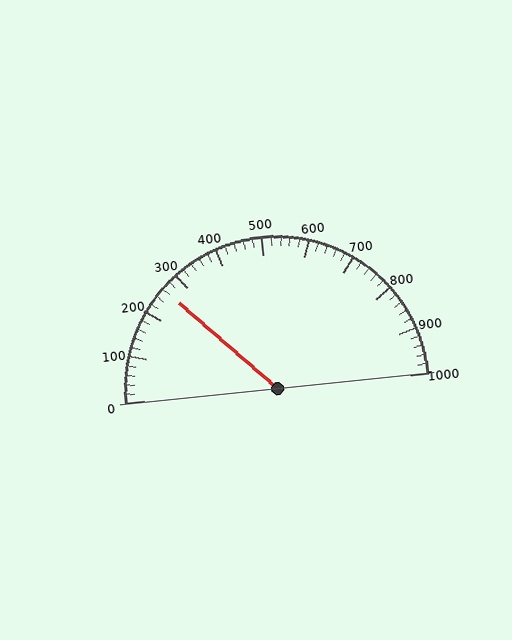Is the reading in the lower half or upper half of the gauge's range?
The reading is in the lower half of the range (0 to 1000).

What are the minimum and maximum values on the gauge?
The gauge ranges from 0 to 1000.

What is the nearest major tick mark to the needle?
The nearest major tick mark is 300.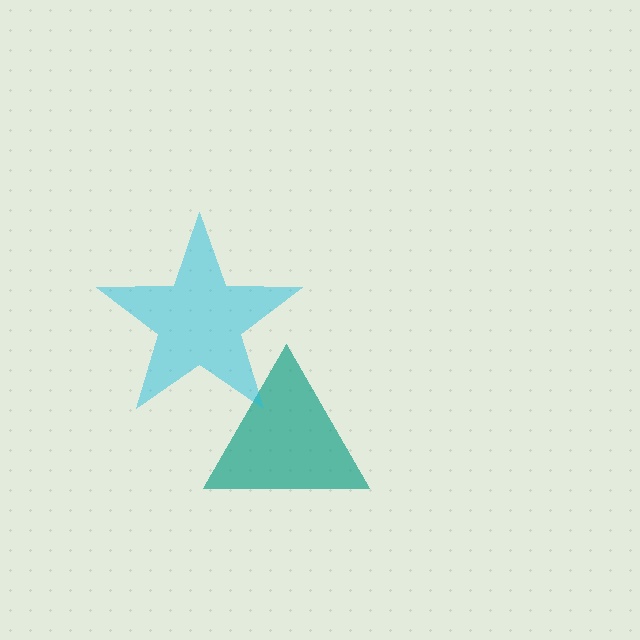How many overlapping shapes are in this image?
There are 2 overlapping shapes in the image.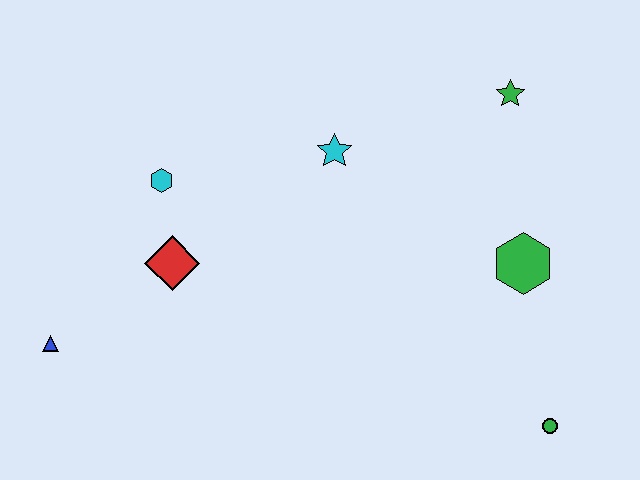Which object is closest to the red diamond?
The cyan hexagon is closest to the red diamond.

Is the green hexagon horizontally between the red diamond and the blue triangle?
No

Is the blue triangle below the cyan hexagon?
Yes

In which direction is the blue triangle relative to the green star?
The blue triangle is to the left of the green star.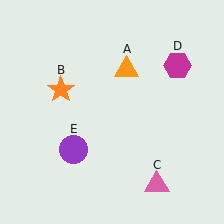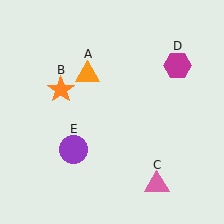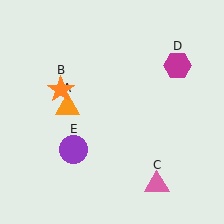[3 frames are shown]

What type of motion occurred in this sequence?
The orange triangle (object A) rotated counterclockwise around the center of the scene.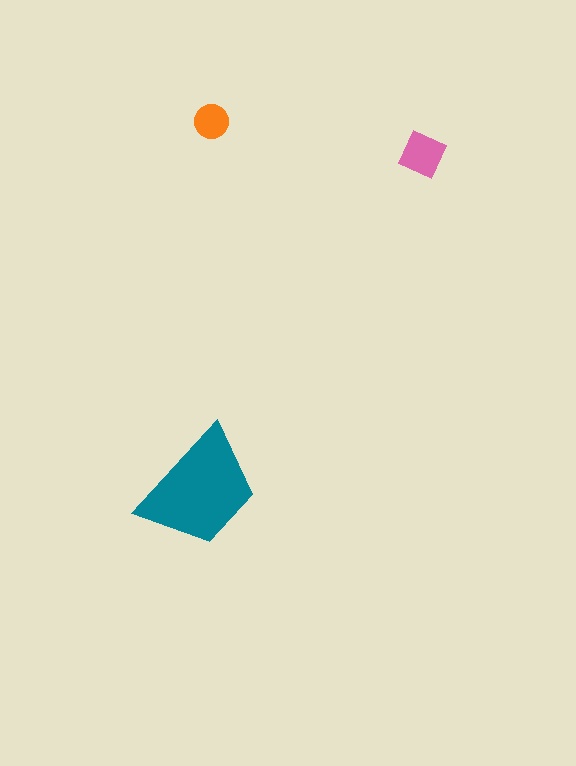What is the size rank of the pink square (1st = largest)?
2nd.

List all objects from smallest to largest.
The orange circle, the pink square, the teal trapezoid.